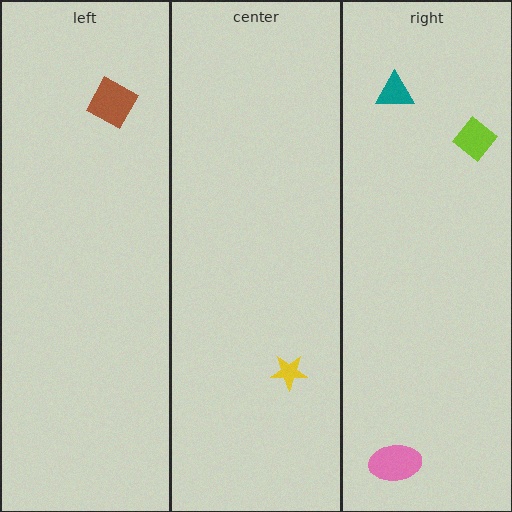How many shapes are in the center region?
1.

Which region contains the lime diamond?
The right region.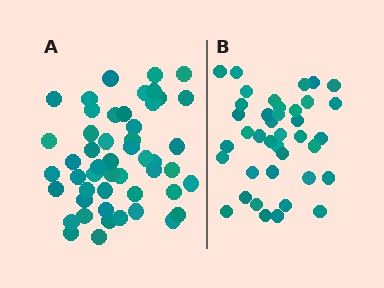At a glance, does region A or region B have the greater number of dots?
Region A (the left region) has more dots.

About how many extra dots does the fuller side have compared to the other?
Region A has roughly 12 or so more dots than region B.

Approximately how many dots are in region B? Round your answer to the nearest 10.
About 40 dots. (The exact count is 39, which rounds to 40.)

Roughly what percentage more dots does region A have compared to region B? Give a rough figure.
About 30% more.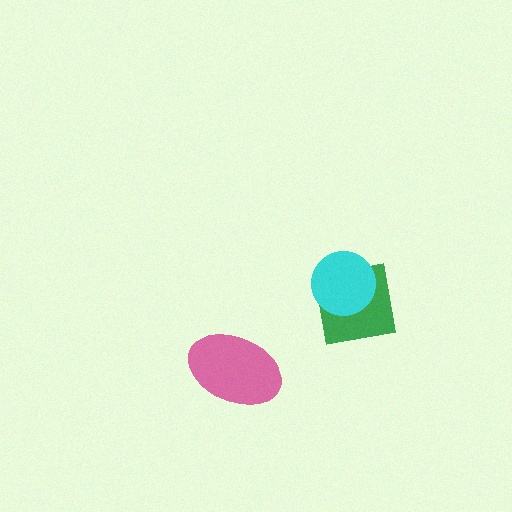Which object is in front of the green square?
The cyan circle is in front of the green square.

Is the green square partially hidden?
Yes, it is partially covered by another shape.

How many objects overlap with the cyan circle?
1 object overlaps with the cyan circle.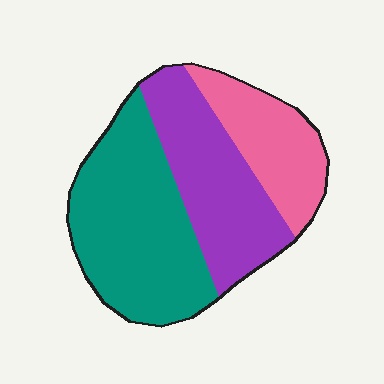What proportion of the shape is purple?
Purple takes up about one third (1/3) of the shape.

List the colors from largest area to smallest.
From largest to smallest: teal, purple, pink.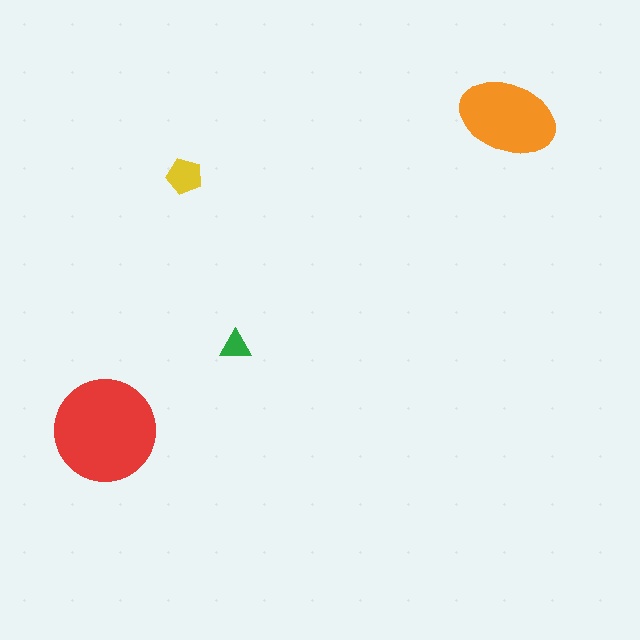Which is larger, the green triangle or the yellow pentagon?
The yellow pentagon.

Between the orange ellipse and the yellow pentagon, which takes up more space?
The orange ellipse.